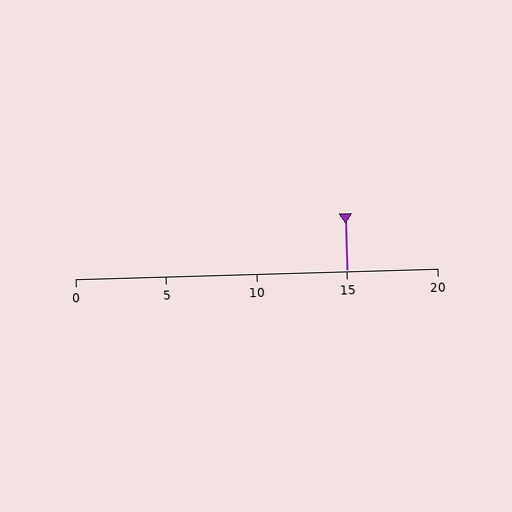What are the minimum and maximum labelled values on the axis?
The axis runs from 0 to 20.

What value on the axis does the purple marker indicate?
The marker indicates approximately 15.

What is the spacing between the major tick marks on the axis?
The major ticks are spaced 5 apart.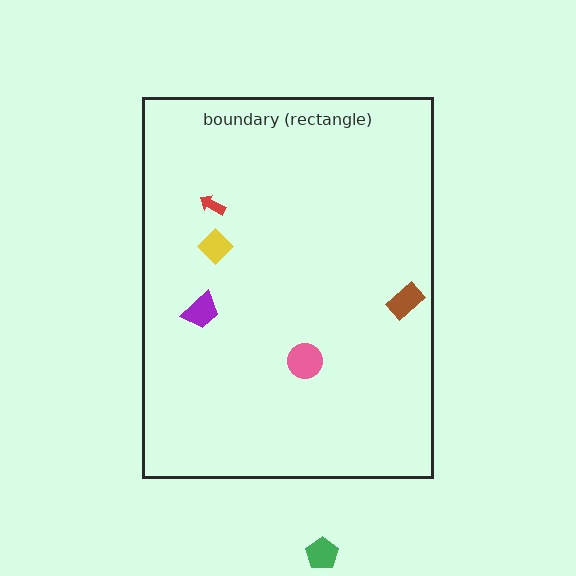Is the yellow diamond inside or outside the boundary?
Inside.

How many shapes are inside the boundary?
5 inside, 1 outside.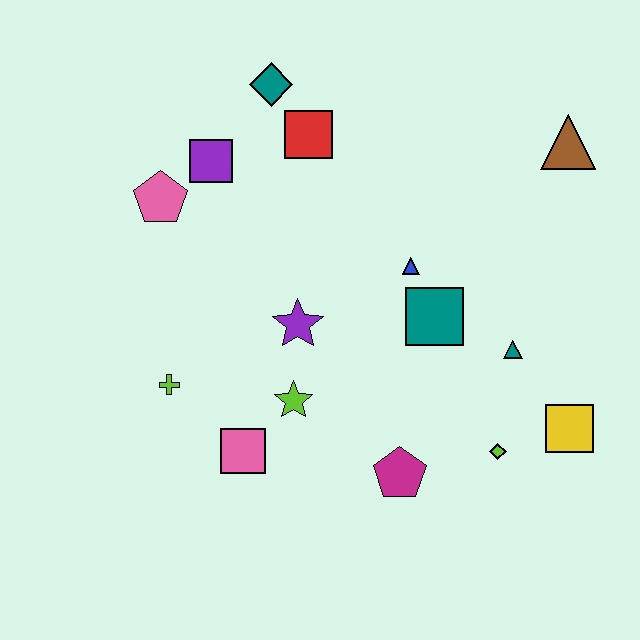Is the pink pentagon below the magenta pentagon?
No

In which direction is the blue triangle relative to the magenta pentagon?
The blue triangle is above the magenta pentagon.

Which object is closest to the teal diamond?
The red square is closest to the teal diamond.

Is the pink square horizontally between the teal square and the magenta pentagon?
No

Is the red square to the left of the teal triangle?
Yes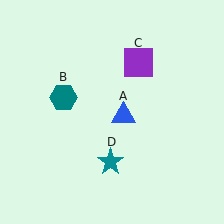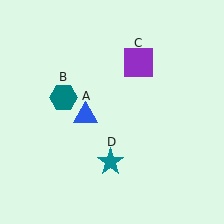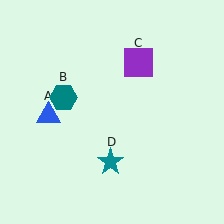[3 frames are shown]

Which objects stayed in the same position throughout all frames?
Teal hexagon (object B) and purple square (object C) and teal star (object D) remained stationary.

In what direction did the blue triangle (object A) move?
The blue triangle (object A) moved left.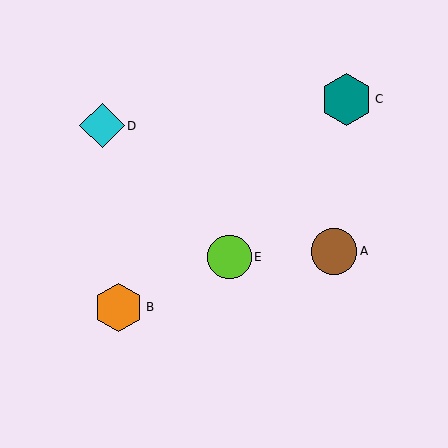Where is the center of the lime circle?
The center of the lime circle is at (230, 257).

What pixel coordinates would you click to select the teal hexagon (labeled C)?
Click at (347, 99) to select the teal hexagon C.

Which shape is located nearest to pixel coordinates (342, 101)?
The teal hexagon (labeled C) at (347, 99) is nearest to that location.